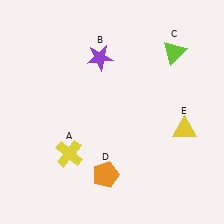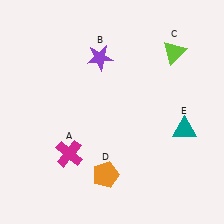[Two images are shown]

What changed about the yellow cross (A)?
In Image 1, A is yellow. In Image 2, it changed to magenta.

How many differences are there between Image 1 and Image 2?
There are 2 differences between the two images.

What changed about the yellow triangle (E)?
In Image 1, E is yellow. In Image 2, it changed to teal.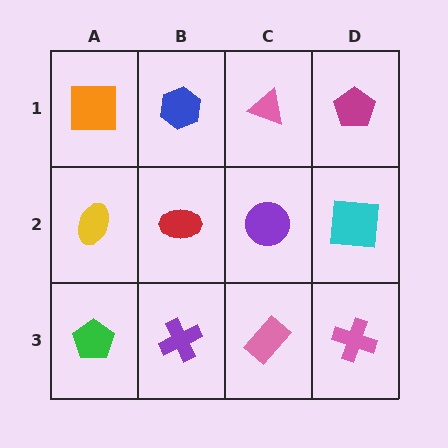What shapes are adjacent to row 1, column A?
A yellow ellipse (row 2, column A), a blue hexagon (row 1, column B).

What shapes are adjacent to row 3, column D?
A cyan square (row 2, column D), a pink rectangle (row 3, column C).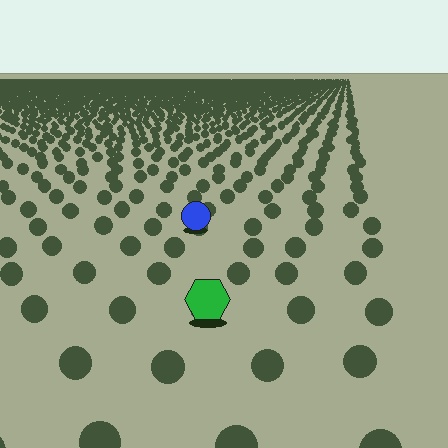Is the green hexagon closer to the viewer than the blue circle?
Yes. The green hexagon is closer — you can tell from the texture gradient: the ground texture is coarser near it.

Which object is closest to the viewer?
The green hexagon is closest. The texture marks near it are larger and more spread out.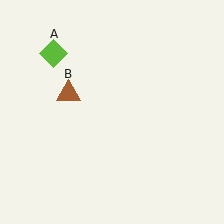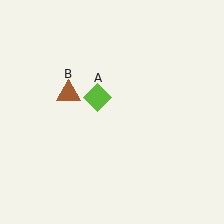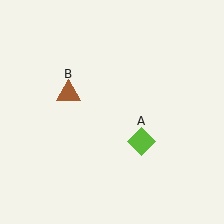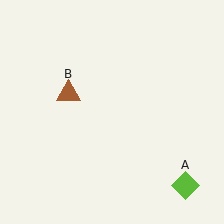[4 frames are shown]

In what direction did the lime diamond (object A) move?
The lime diamond (object A) moved down and to the right.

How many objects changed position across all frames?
1 object changed position: lime diamond (object A).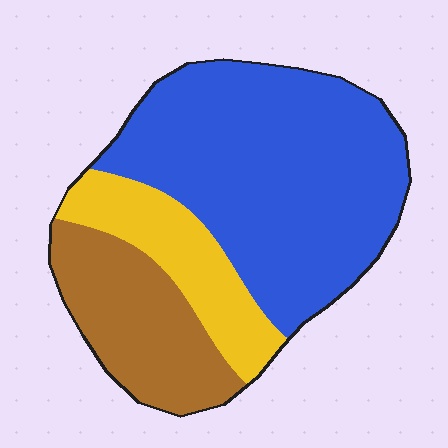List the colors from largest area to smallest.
From largest to smallest: blue, brown, yellow.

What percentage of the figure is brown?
Brown covers 23% of the figure.